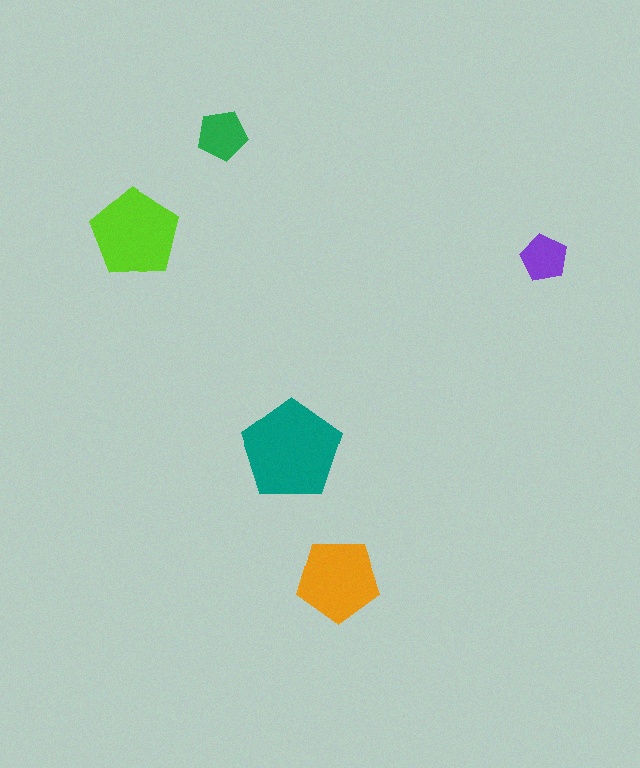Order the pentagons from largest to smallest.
the teal one, the lime one, the orange one, the green one, the purple one.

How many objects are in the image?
There are 5 objects in the image.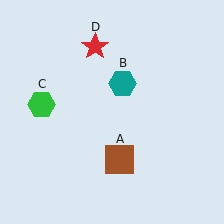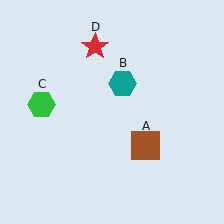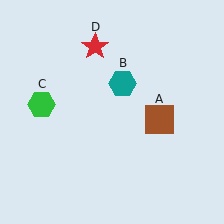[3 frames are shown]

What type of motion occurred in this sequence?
The brown square (object A) rotated counterclockwise around the center of the scene.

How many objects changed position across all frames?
1 object changed position: brown square (object A).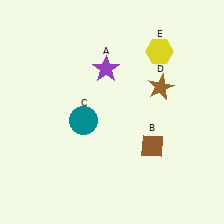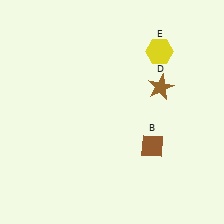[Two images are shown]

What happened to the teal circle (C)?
The teal circle (C) was removed in Image 2. It was in the bottom-left area of Image 1.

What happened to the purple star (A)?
The purple star (A) was removed in Image 2. It was in the top-left area of Image 1.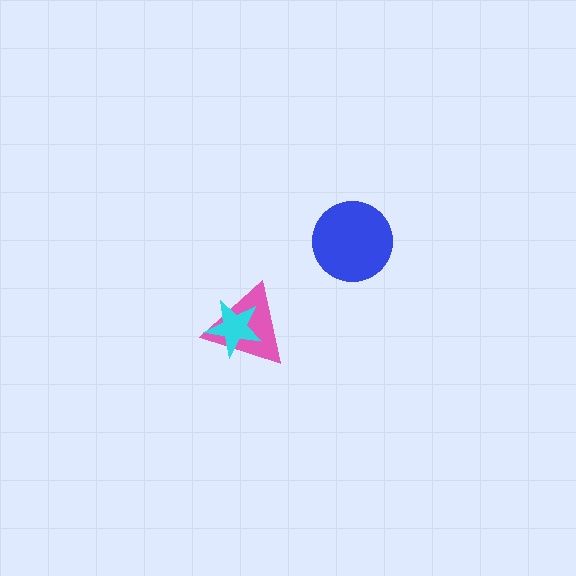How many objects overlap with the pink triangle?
1 object overlaps with the pink triangle.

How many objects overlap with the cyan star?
1 object overlaps with the cyan star.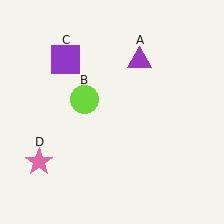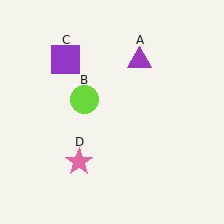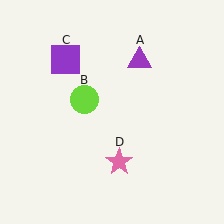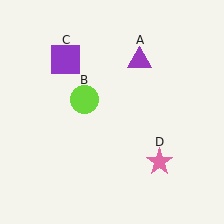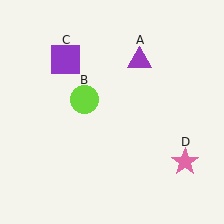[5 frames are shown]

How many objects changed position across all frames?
1 object changed position: pink star (object D).